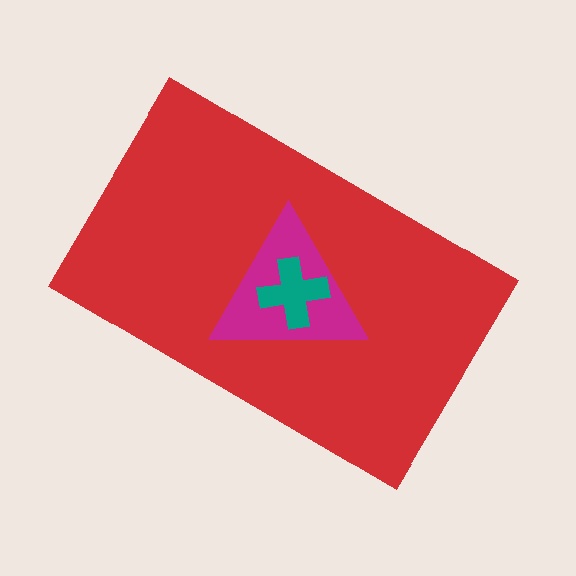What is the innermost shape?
The teal cross.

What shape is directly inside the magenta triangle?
The teal cross.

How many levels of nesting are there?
3.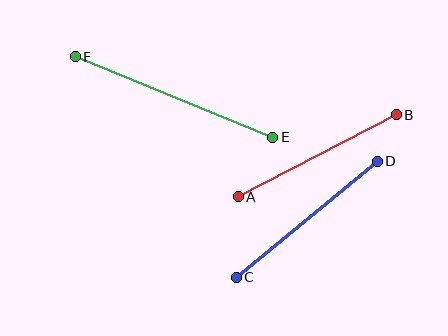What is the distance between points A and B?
The distance is approximately 178 pixels.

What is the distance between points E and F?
The distance is approximately 213 pixels.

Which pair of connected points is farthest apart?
Points E and F are farthest apart.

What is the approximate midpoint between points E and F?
The midpoint is at approximately (174, 97) pixels.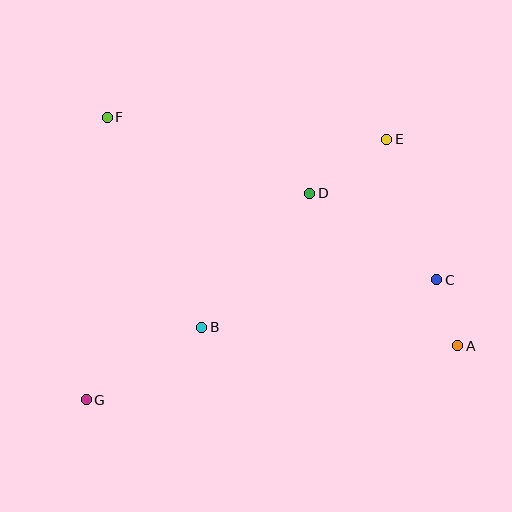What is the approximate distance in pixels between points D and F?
The distance between D and F is approximately 216 pixels.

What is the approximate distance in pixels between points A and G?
The distance between A and G is approximately 375 pixels.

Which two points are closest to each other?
Points A and C are closest to each other.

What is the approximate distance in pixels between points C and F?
The distance between C and F is approximately 367 pixels.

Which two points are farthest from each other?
Points A and F are farthest from each other.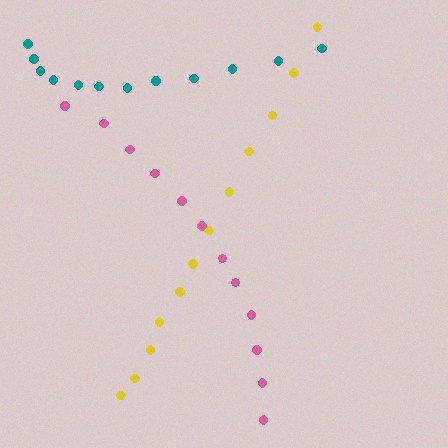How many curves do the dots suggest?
There are 3 distinct paths.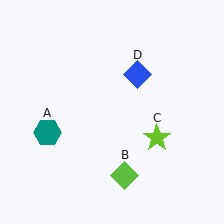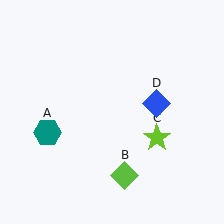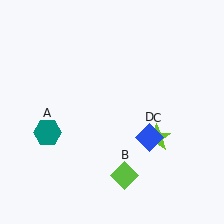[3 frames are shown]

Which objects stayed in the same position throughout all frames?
Teal hexagon (object A) and lime diamond (object B) and lime star (object C) remained stationary.